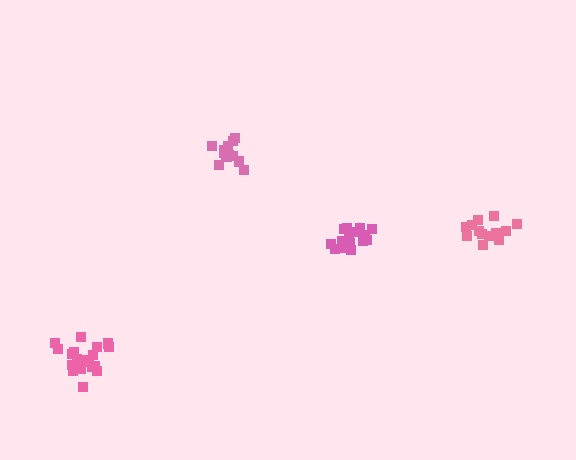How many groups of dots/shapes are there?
There are 4 groups.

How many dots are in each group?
Group 1: 13 dots, Group 2: 17 dots, Group 3: 19 dots, Group 4: 16 dots (65 total).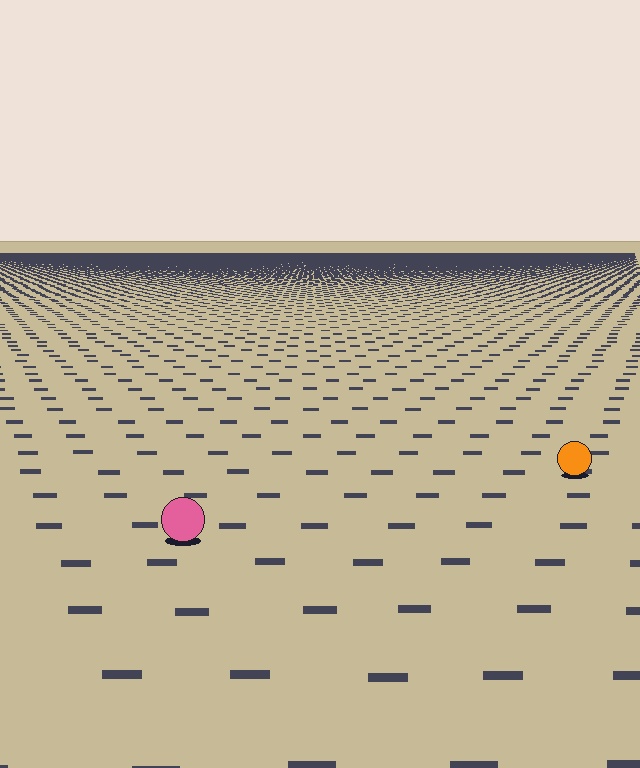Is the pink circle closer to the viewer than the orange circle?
Yes. The pink circle is closer — you can tell from the texture gradient: the ground texture is coarser near it.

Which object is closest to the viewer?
The pink circle is closest. The texture marks near it are larger and more spread out.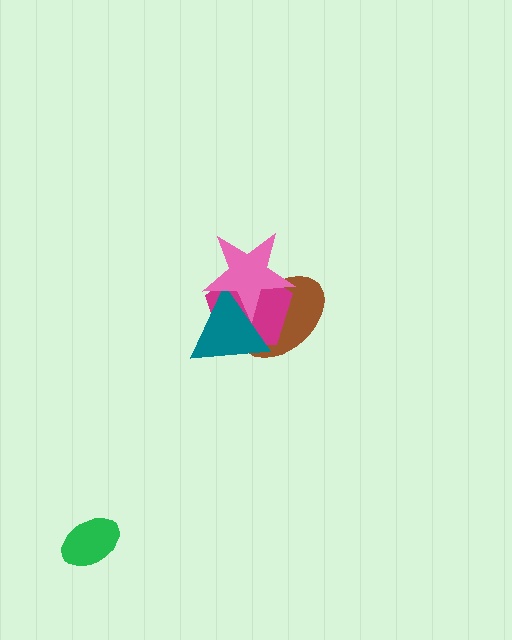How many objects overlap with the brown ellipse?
3 objects overlap with the brown ellipse.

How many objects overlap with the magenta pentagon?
3 objects overlap with the magenta pentagon.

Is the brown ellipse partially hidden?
Yes, it is partially covered by another shape.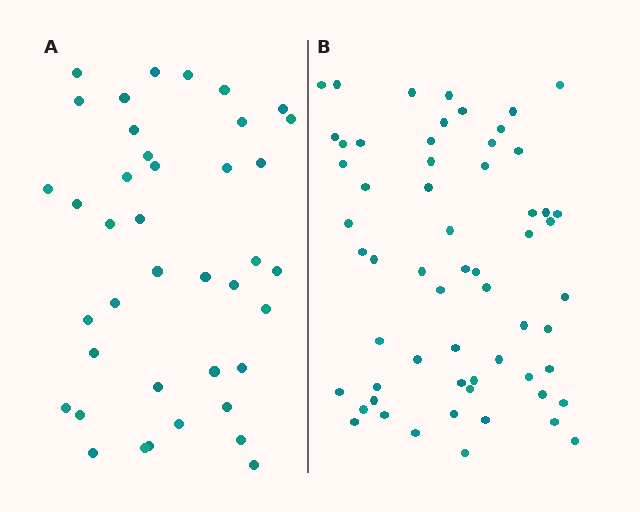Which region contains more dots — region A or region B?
Region B (the right region) has more dots.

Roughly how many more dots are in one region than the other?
Region B has approximately 20 more dots than region A.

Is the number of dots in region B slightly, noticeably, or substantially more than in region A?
Region B has substantially more. The ratio is roughly 1.5 to 1.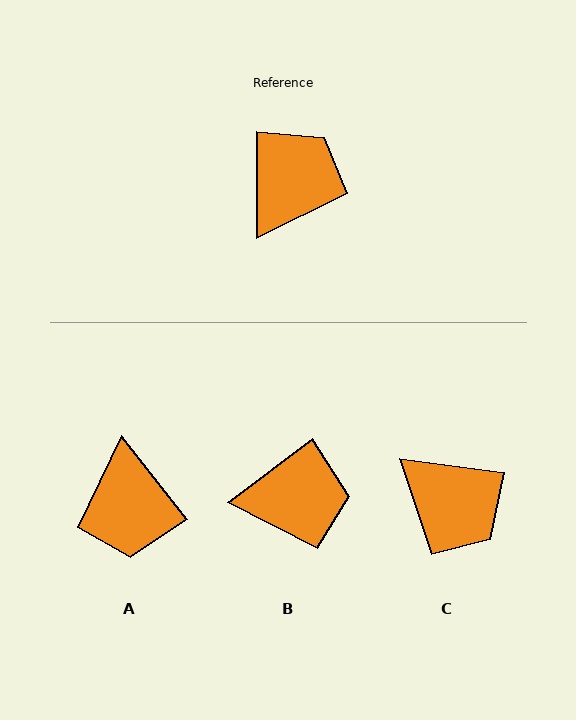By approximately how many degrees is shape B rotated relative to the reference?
Approximately 53 degrees clockwise.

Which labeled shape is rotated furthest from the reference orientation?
A, about 142 degrees away.